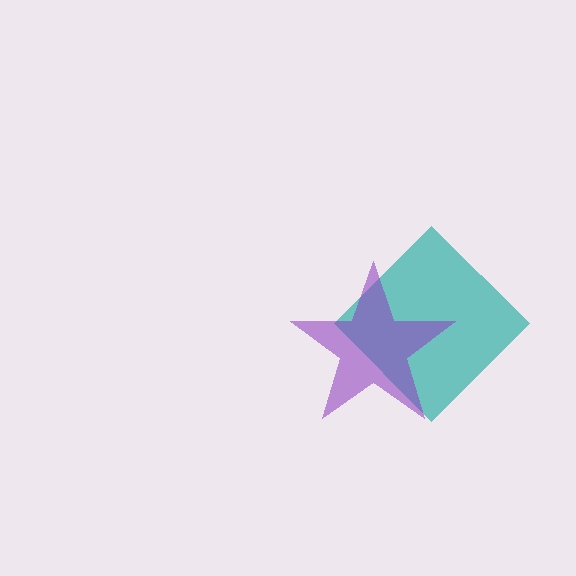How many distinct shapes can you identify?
There are 2 distinct shapes: a teal diamond, a purple star.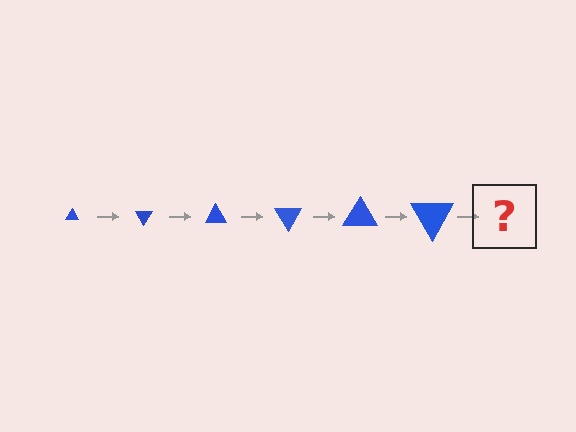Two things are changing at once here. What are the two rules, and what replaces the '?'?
The two rules are that the triangle grows larger each step and it rotates 60 degrees each step. The '?' should be a triangle, larger than the previous one and rotated 360 degrees from the start.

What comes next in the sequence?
The next element should be a triangle, larger than the previous one and rotated 360 degrees from the start.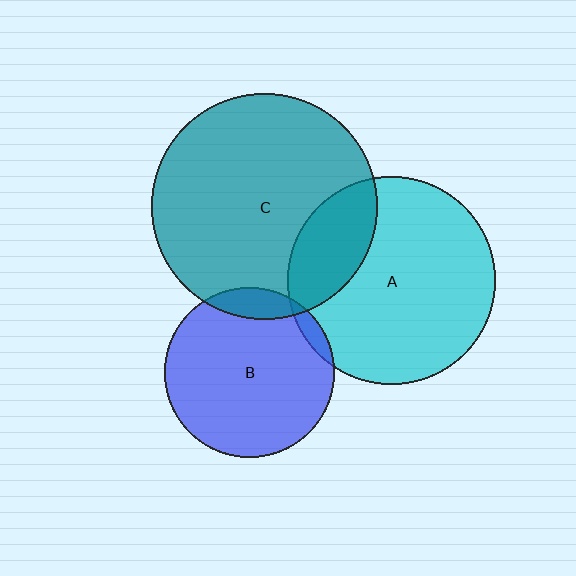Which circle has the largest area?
Circle C (teal).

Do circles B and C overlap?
Yes.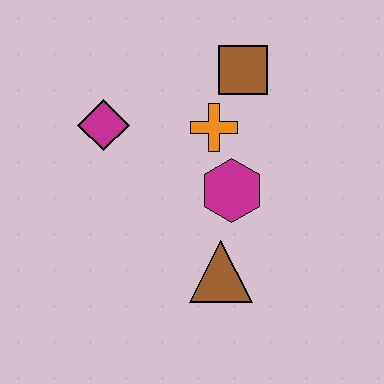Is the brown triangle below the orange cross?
Yes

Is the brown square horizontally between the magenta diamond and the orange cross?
No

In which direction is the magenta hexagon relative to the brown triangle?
The magenta hexagon is above the brown triangle.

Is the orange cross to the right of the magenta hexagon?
No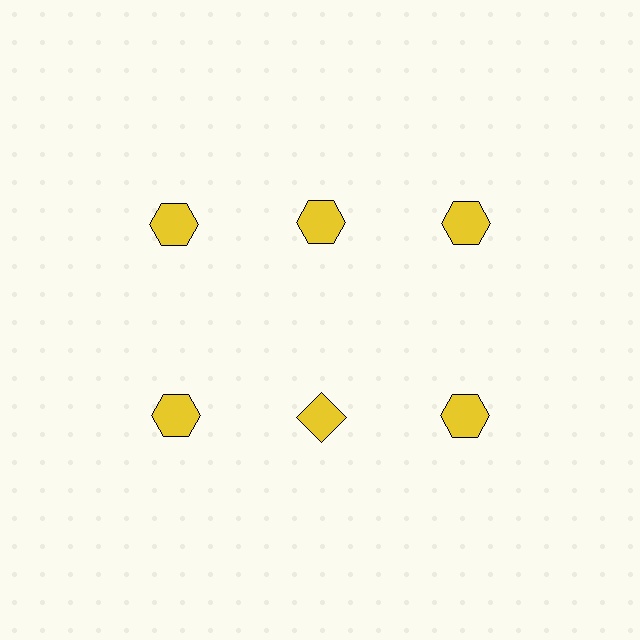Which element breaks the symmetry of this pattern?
The yellow diamond in the second row, second from left column breaks the symmetry. All other shapes are yellow hexagons.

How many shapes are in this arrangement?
There are 6 shapes arranged in a grid pattern.